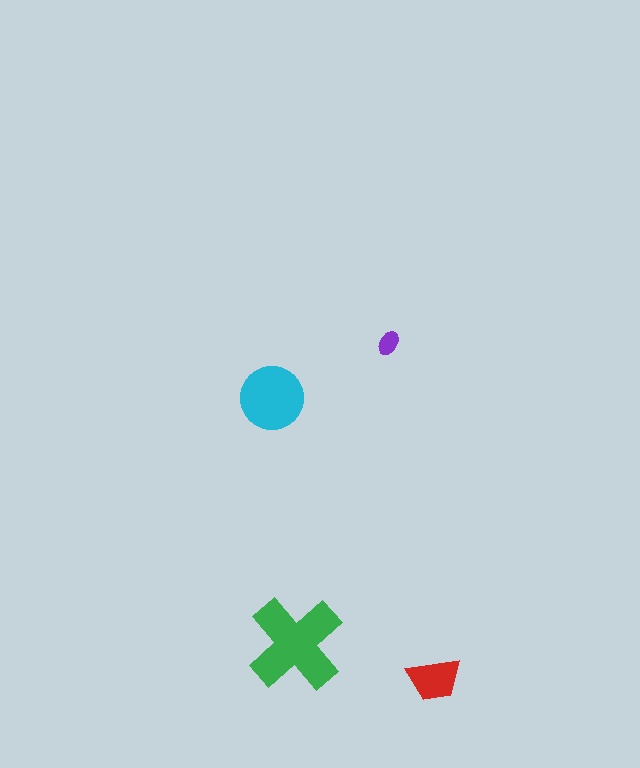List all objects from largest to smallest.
The green cross, the cyan circle, the red trapezoid, the purple ellipse.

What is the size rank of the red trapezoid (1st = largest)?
3rd.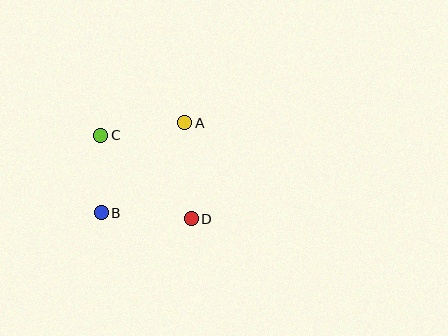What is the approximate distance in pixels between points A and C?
The distance between A and C is approximately 85 pixels.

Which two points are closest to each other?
Points B and C are closest to each other.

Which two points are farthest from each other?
Points C and D are farthest from each other.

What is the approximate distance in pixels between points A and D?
The distance between A and D is approximately 96 pixels.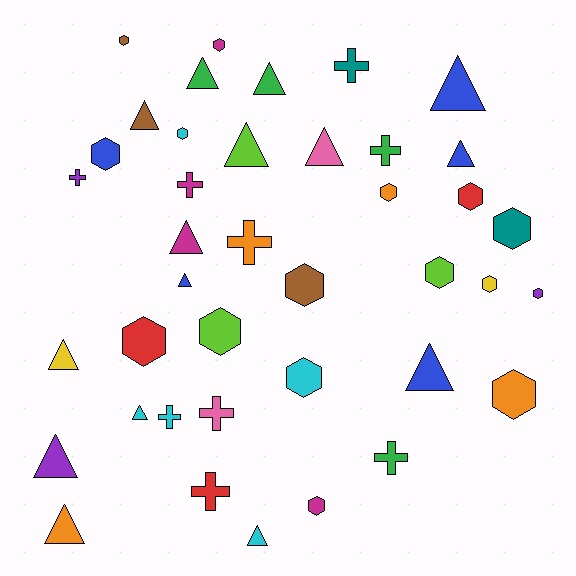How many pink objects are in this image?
There are 2 pink objects.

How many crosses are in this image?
There are 9 crosses.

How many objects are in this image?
There are 40 objects.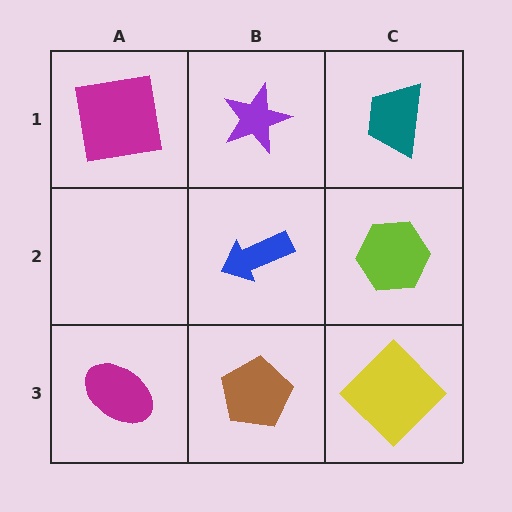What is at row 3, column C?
A yellow diamond.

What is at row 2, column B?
A blue arrow.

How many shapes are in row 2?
2 shapes.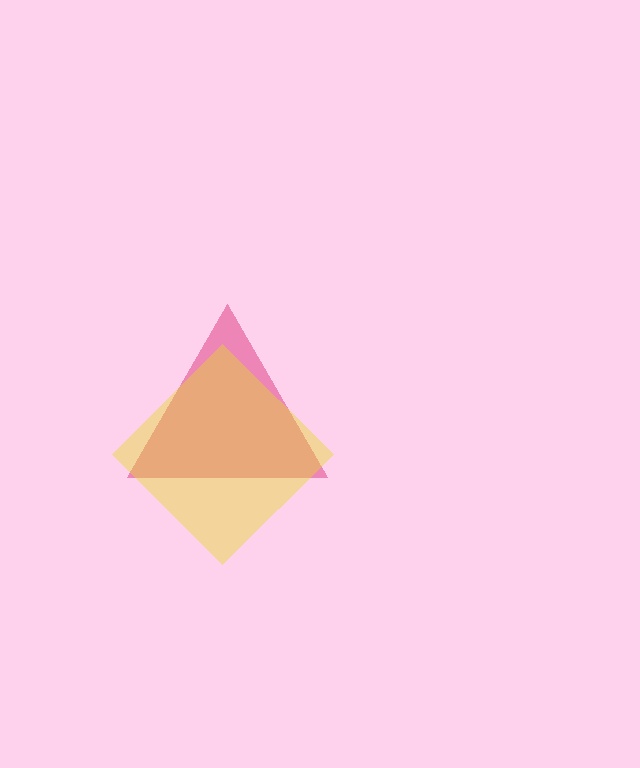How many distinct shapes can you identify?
There are 2 distinct shapes: a pink triangle, a yellow diamond.